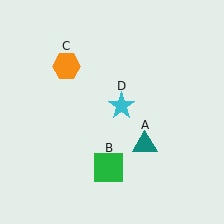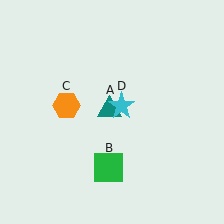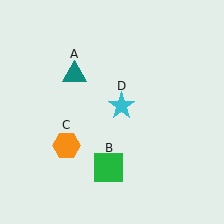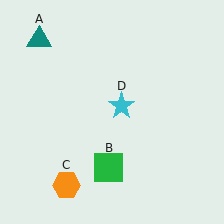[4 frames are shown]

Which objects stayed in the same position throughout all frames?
Green square (object B) and cyan star (object D) remained stationary.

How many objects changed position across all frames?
2 objects changed position: teal triangle (object A), orange hexagon (object C).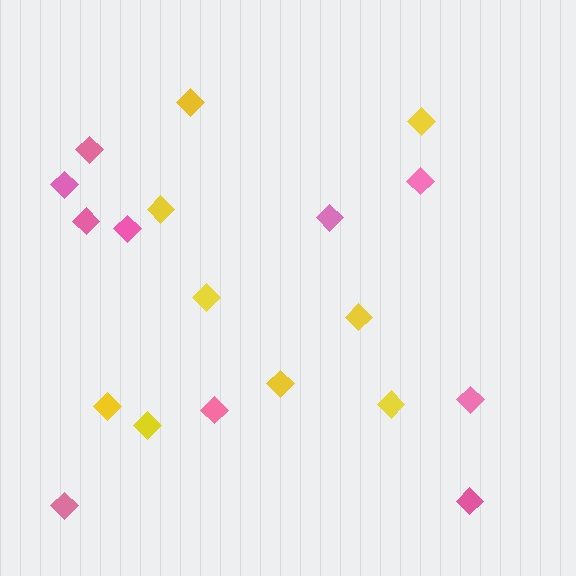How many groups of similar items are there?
There are 2 groups: one group of yellow diamonds (9) and one group of pink diamonds (10).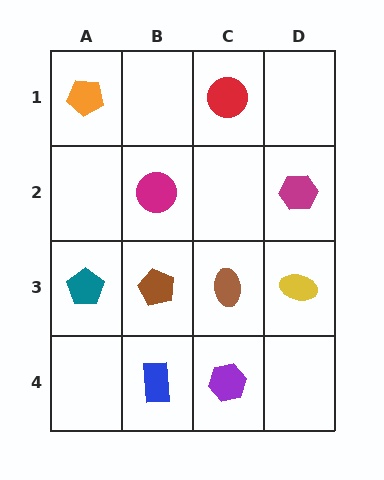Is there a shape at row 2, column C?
No, that cell is empty.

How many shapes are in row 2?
2 shapes.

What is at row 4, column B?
A blue rectangle.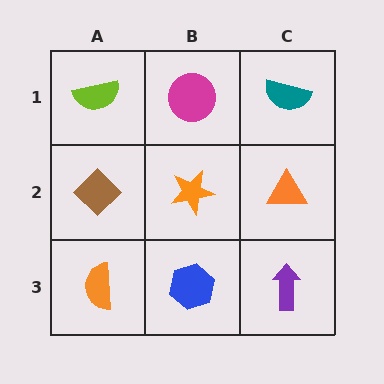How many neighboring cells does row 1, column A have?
2.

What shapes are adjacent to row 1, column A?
A brown diamond (row 2, column A), a magenta circle (row 1, column B).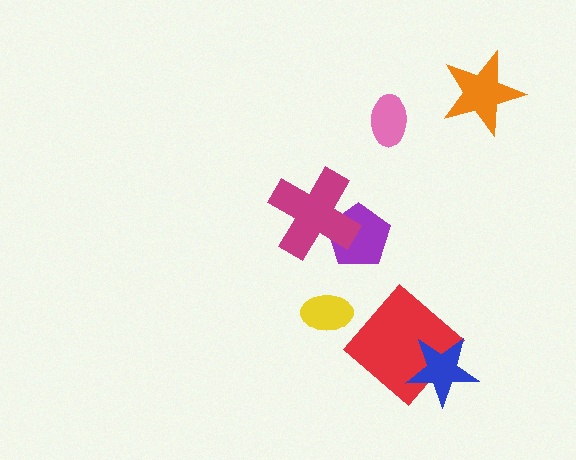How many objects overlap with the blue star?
1 object overlaps with the blue star.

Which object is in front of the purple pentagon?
The magenta cross is in front of the purple pentagon.